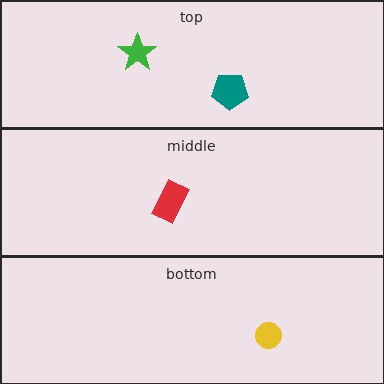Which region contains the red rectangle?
The middle region.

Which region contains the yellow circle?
The bottom region.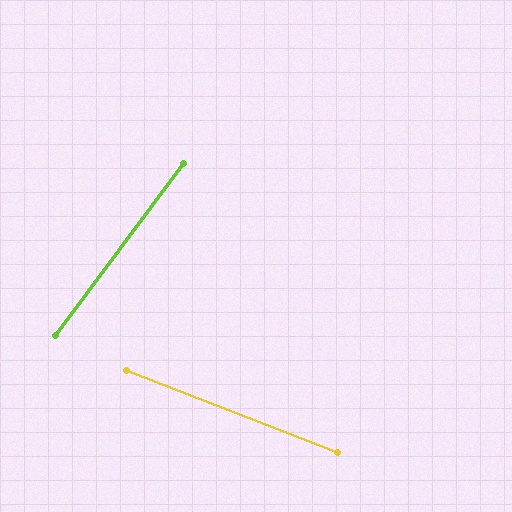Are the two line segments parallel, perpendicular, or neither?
Neither parallel nor perpendicular — they differ by about 75°.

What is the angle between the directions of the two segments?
Approximately 75 degrees.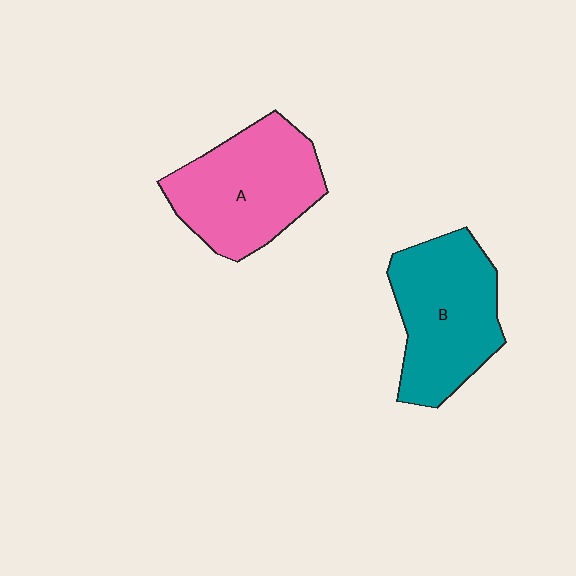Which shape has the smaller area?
Shape B (teal).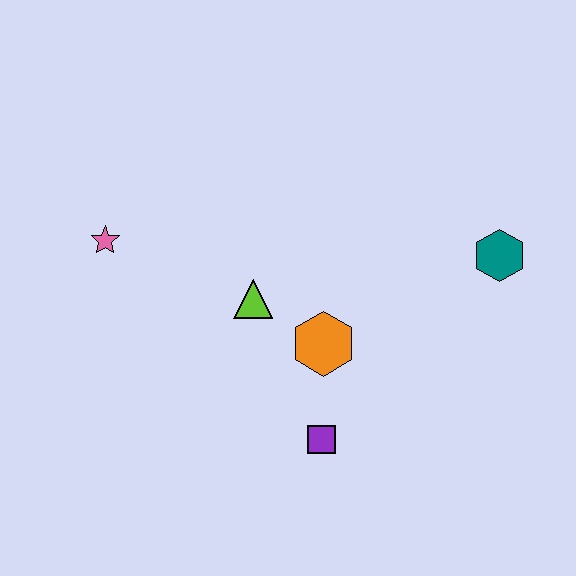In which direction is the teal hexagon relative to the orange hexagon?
The teal hexagon is to the right of the orange hexagon.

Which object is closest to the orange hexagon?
The lime triangle is closest to the orange hexagon.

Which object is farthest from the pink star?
The teal hexagon is farthest from the pink star.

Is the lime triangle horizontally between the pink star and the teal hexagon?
Yes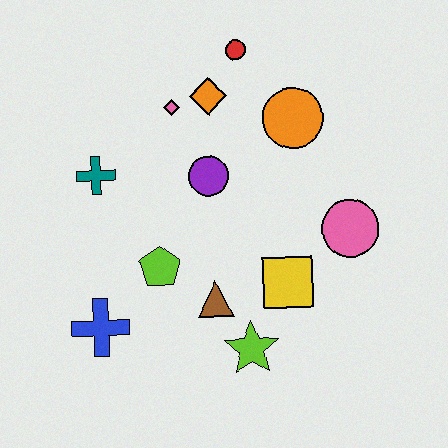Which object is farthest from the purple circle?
The blue cross is farthest from the purple circle.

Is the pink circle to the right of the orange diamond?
Yes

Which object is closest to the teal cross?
The pink diamond is closest to the teal cross.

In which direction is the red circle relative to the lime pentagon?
The red circle is above the lime pentagon.